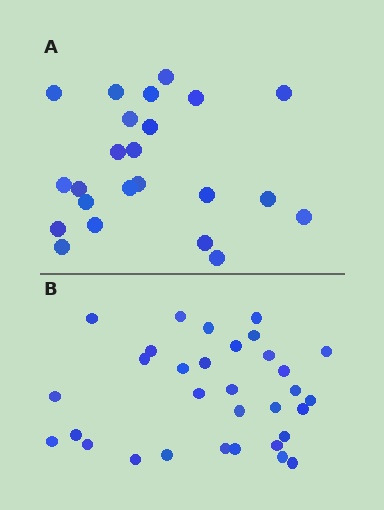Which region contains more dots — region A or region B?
Region B (the bottom region) has more dots.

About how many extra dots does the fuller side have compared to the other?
Region B has roughly 8 or so more dots than region A.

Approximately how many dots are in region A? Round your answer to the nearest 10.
About 20 dots. (The exact count is 23, which rounds to 20.)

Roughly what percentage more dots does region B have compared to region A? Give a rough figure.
About 40% more.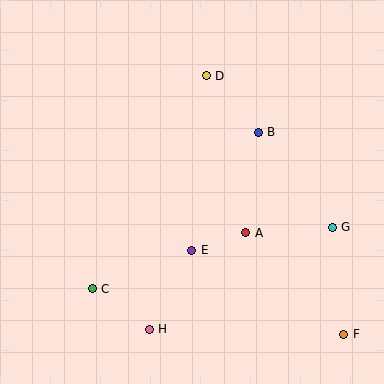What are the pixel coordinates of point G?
Point G is at (332, 227).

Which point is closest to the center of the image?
Point E at (192, 250) is closest to the center.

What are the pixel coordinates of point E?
Point E is at (192, 250).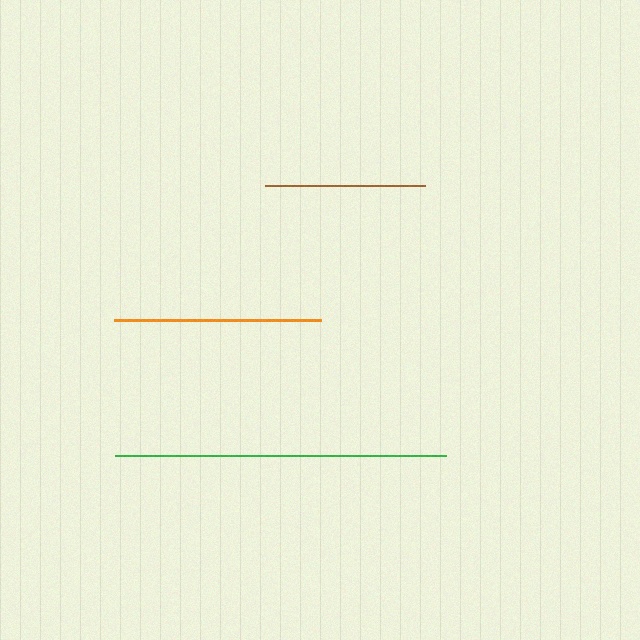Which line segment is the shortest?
The brown line is the shortest at approximately 161 pixels.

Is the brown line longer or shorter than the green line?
The green line is longer than the brown line.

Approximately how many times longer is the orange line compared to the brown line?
The orange line is approximately 1.3 times the length of the brown line.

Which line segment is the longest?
The green line is the longest at approximately 331 pixels.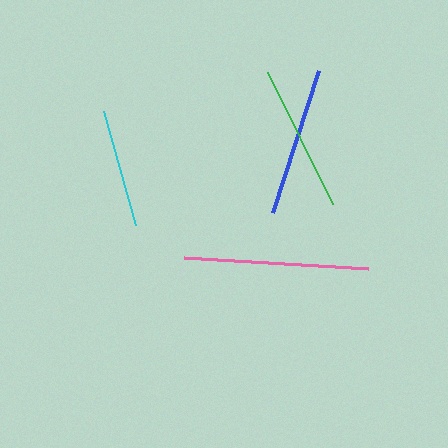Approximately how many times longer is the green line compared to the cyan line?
The green line is approximately 1.2 times the length of the cyan line.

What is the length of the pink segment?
The pink segment is approximately 184 pixels long.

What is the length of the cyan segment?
The cyan segment is approximately 118 pixels long.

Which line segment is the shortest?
The cyan line is the shortest at approximately 118 pixels.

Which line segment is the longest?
The pink line is the longest at approximately 184 pixels.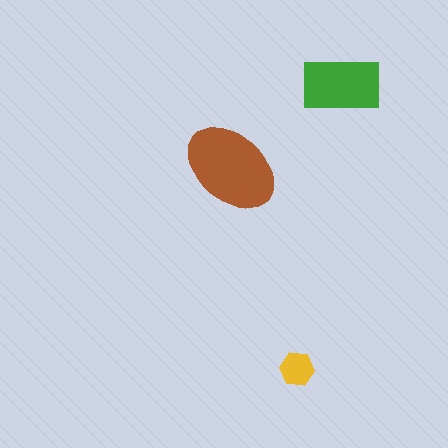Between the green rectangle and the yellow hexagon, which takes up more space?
The green rectangle.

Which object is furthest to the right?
The green rectangle is rightmost.